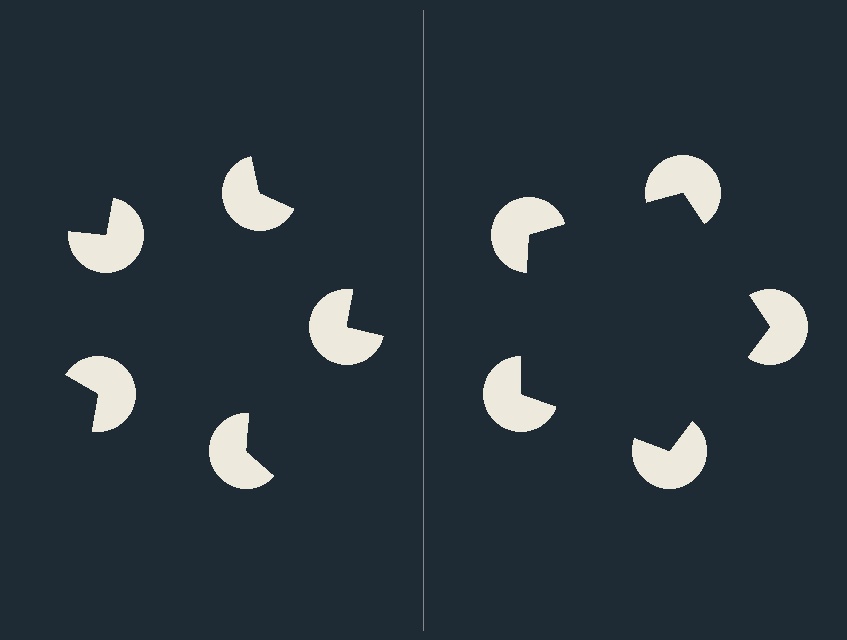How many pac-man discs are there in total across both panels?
10 — 5 on each side.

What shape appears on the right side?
An illusory pentagon.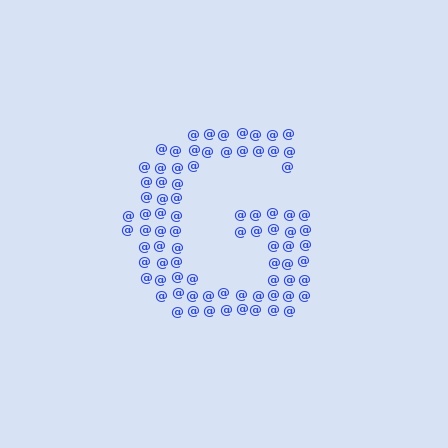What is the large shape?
The large shape is the letter G.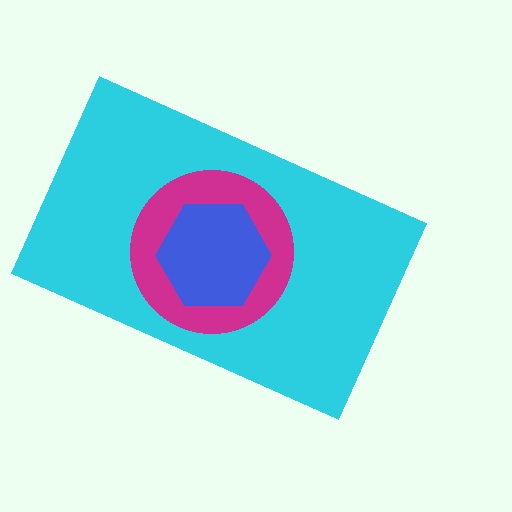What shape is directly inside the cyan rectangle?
The magenta circle.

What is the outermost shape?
The cyan rectangle.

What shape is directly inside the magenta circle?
The blue hexagon.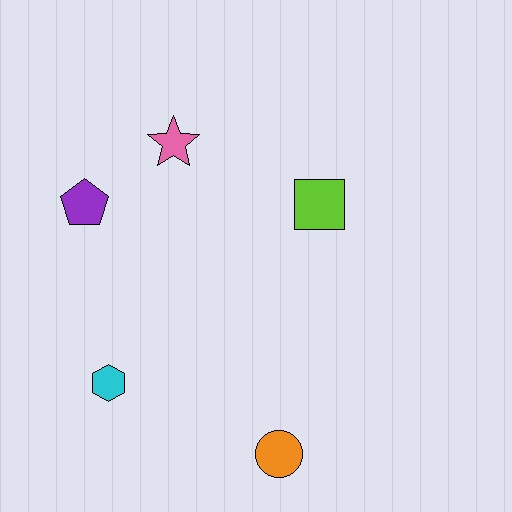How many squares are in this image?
There is 1 square.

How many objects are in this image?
There are 5 objects.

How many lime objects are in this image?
There is 1 lime object.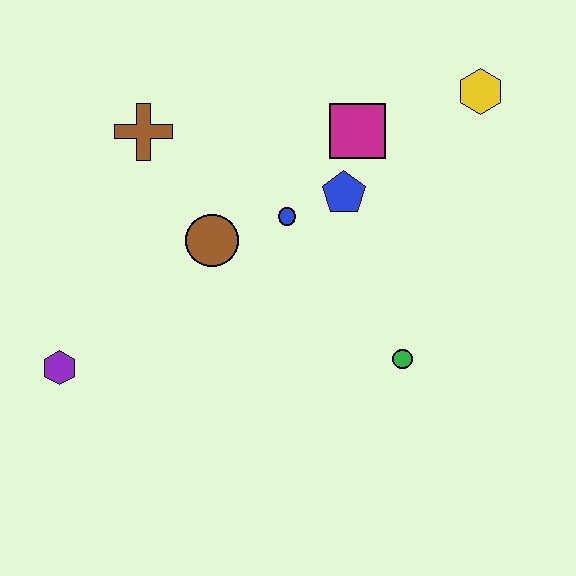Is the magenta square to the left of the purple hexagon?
No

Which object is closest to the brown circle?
The blue circle is closest to the brown circle.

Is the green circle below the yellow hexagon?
Yes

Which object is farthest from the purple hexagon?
The yellow hexagon is farthest from the purple hexagon.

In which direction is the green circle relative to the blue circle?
The green circle is below the blue circle.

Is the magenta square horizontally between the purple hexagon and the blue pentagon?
No